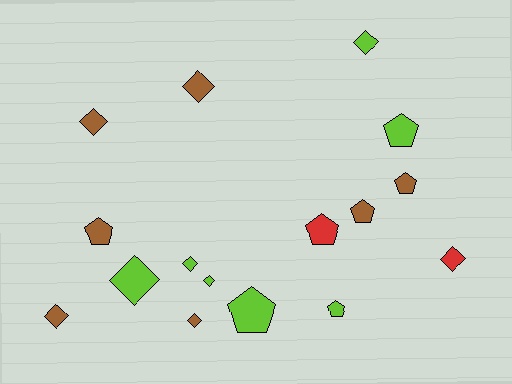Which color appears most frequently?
Lime, with 7 objects.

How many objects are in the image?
There are 16 objects.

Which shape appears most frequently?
Diamond, with 9 objects.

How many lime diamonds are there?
There are 4 lime diamonds.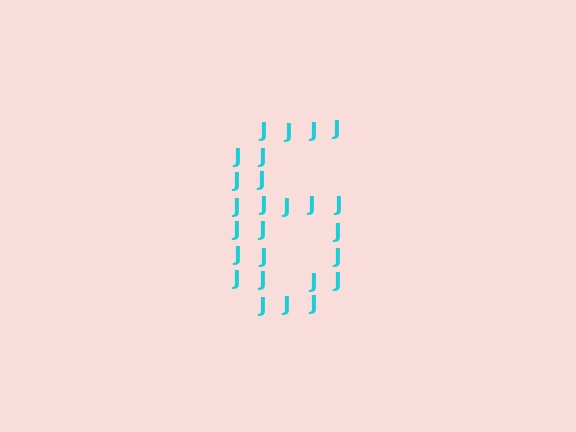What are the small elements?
The small elements are letter J's.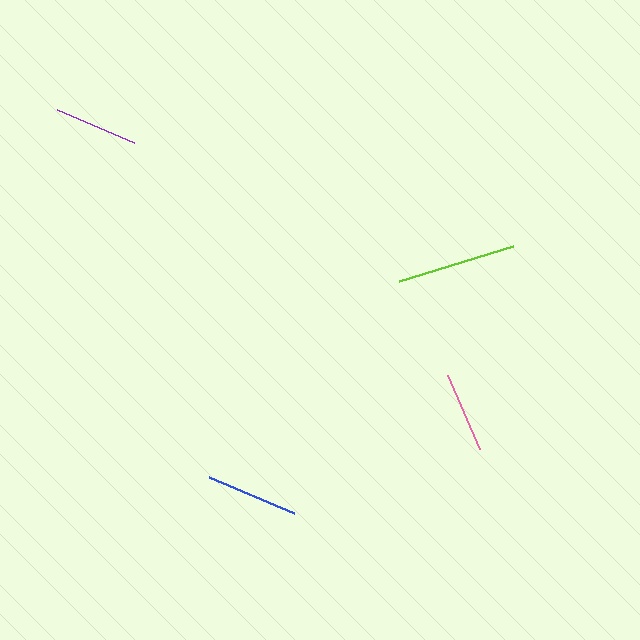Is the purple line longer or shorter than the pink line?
The purple line is longer than the pink line.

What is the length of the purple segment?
The purple segment is approximately 84 pixels long.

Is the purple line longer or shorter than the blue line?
The blue line is longer than the purple line.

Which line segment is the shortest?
The pink line is the shortest at approximately 81 pixels.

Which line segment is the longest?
The lime line is the longest at approximately 118 pixels.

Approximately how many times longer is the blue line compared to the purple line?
The blue line is approximately 1.1 times the length of the purple line.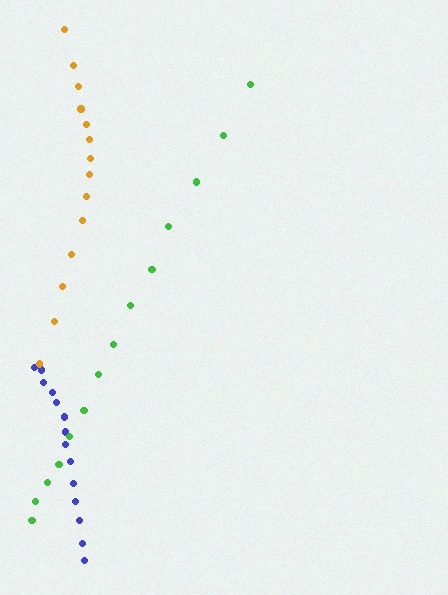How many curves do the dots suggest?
There are 3 distinct paths.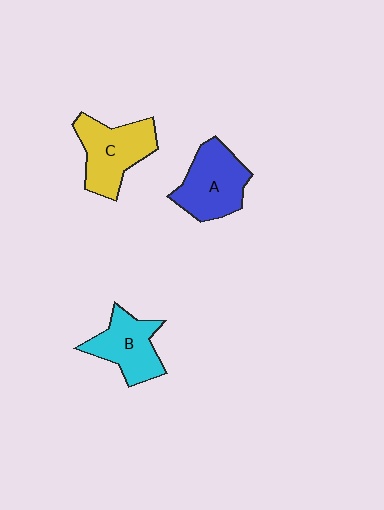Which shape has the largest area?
Shape C (yellow).